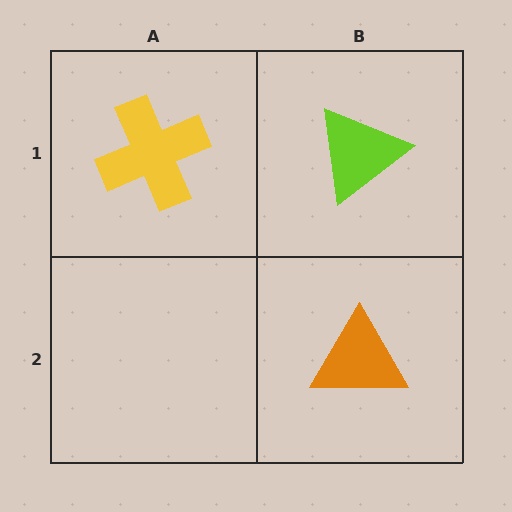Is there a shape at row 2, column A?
No, that cell is empty.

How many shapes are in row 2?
1 shape.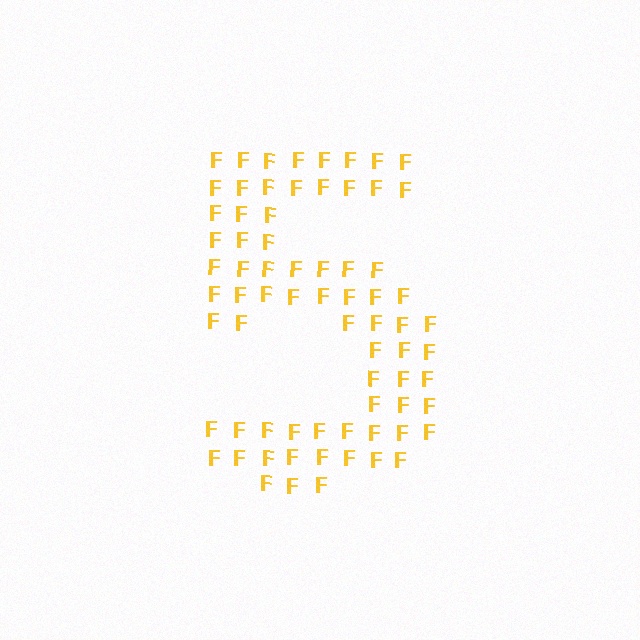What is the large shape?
The large shape is the digit 5.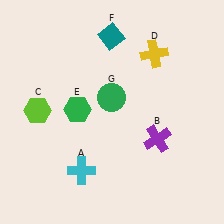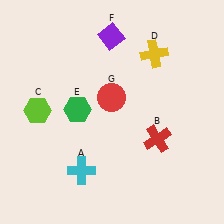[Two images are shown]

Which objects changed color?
B changed from purple to red. F changed from teal to purple. G changed from green to red.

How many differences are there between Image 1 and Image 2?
There are 3 differences between the two images.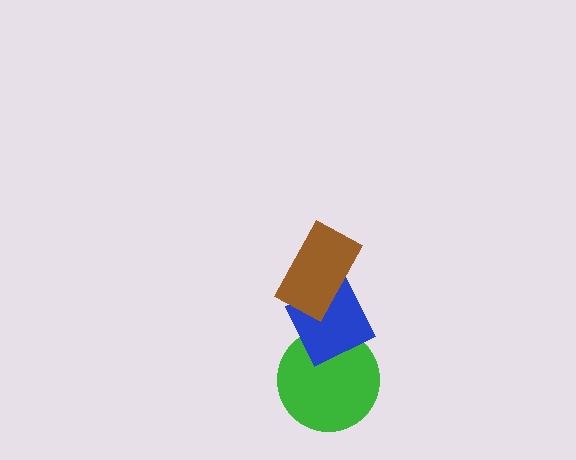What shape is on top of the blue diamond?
The brown rectangle is on top of the blue diamond.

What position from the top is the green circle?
The green circle is 3rd from the top.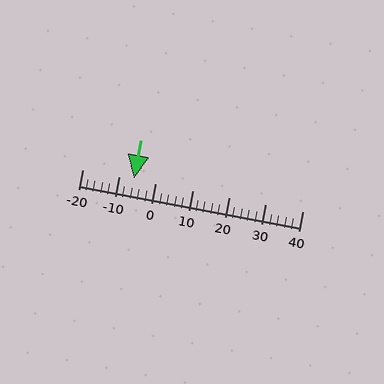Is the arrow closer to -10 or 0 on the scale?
The arrow is closer to -10.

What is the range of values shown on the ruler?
The ruler shows values from -20 to 40.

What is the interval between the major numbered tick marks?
The major tick marks are spaced 10 units apart.